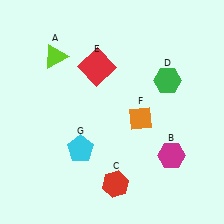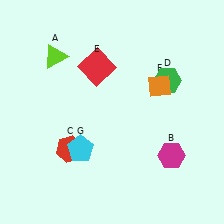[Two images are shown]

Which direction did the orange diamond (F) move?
The orange diamond (F) moved up.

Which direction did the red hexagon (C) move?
The red hexagon (C) moved left.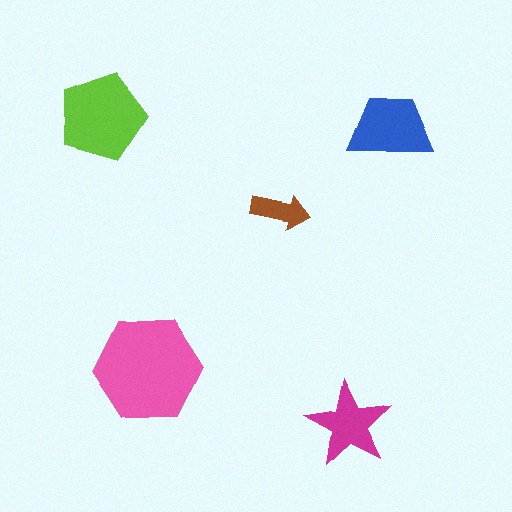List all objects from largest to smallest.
The pink hexagon, the lime pentagon, the blue trapezoid, the magenta star, the brown arrow.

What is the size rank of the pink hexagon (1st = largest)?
1st.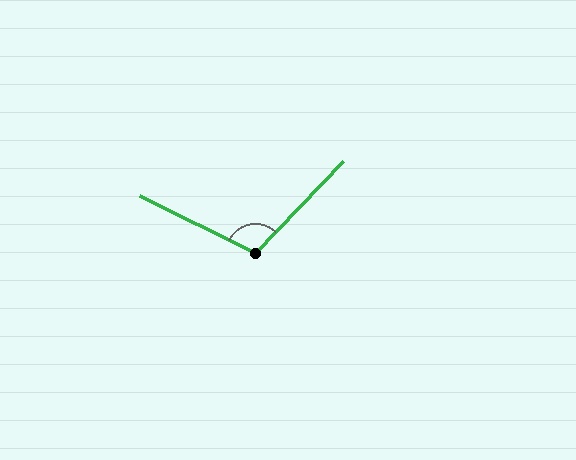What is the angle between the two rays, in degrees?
Approximately 107 degrees.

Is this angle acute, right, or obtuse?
It is obtuse.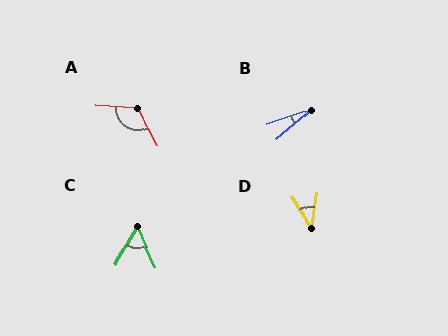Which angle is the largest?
A, at approximately 121 degrees.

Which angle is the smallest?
B, at approximately 22 degrees.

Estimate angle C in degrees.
Approximately 54 degrees.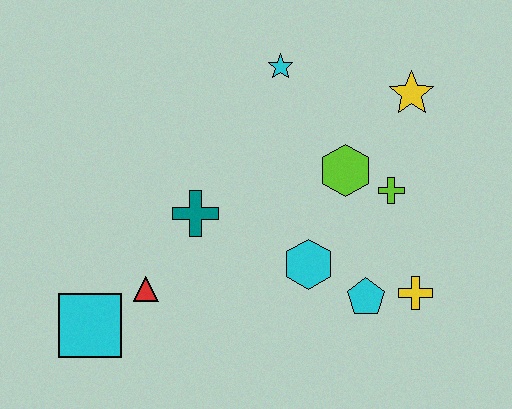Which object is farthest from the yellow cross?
The cyan square is farthest from the yellow cross.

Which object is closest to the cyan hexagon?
The cyan pentagon is closest to the cyan hexagon.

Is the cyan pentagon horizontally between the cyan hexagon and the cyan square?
No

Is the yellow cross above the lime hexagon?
No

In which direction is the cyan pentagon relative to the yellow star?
The cyan pentagon is below the yellow star.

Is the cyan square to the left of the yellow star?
Yes